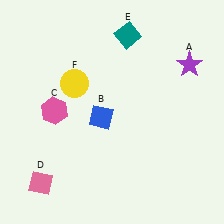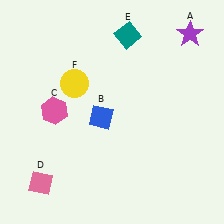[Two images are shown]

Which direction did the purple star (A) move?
The purple star (A) moved up.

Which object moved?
The purple star (A) moved up.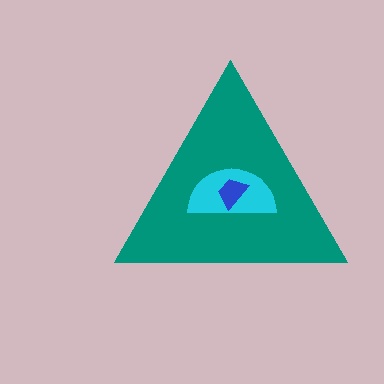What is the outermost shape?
The teal triangle.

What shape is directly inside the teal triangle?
The cyan semicircle.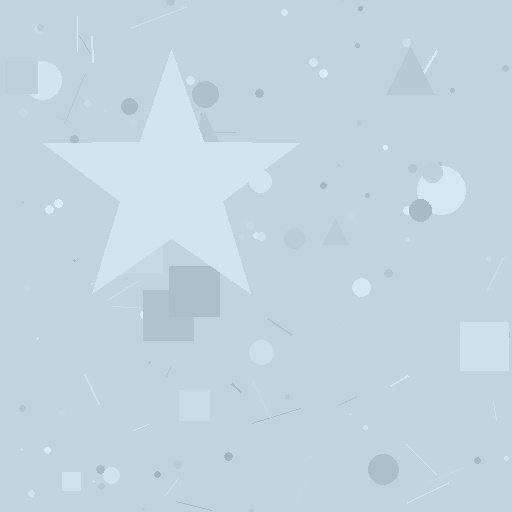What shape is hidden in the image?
A star is hidden in the image.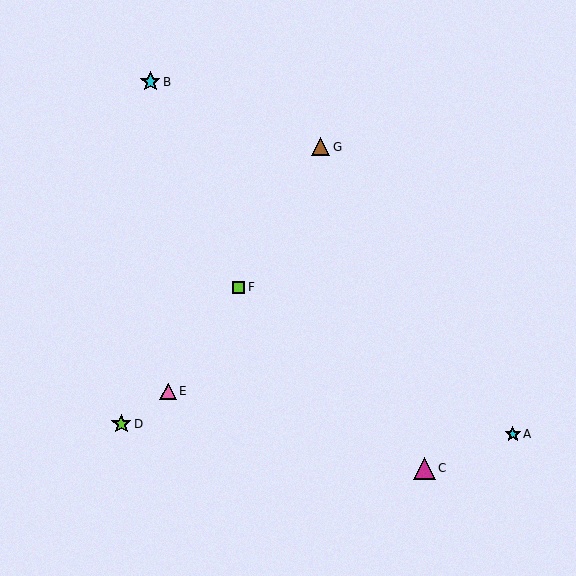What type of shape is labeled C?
Shape C is a magenta triangle.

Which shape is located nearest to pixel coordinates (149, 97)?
The cyan star (labeled B) at (150, 82) is nearest to that location.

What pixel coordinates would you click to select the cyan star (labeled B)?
Click at (150, 82) to select the cyan star B.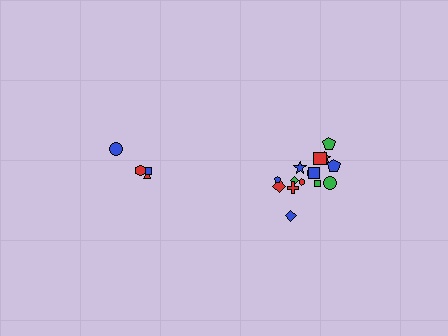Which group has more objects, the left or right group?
The right group.